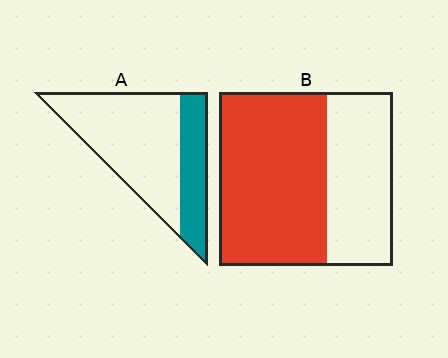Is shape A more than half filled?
No.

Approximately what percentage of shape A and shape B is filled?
A is approximately 30% and B is approximately 60%.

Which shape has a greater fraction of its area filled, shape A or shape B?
Shape B.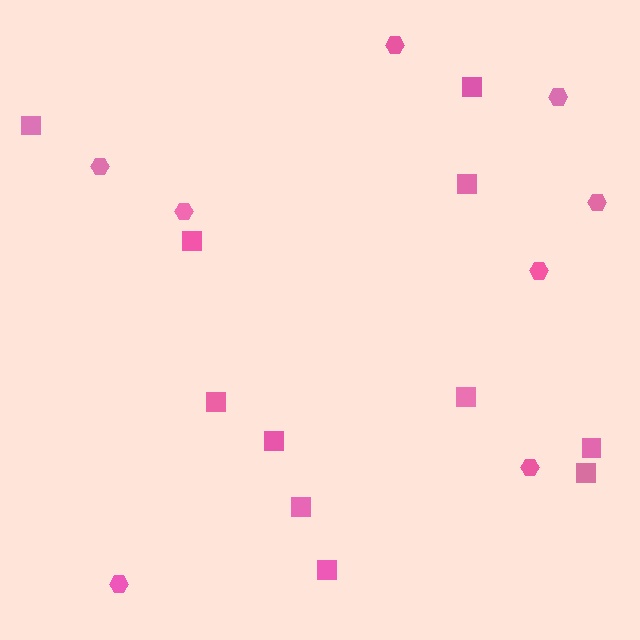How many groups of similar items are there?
There are 2 groups: one group of squares (11) and one group of hexagons (8).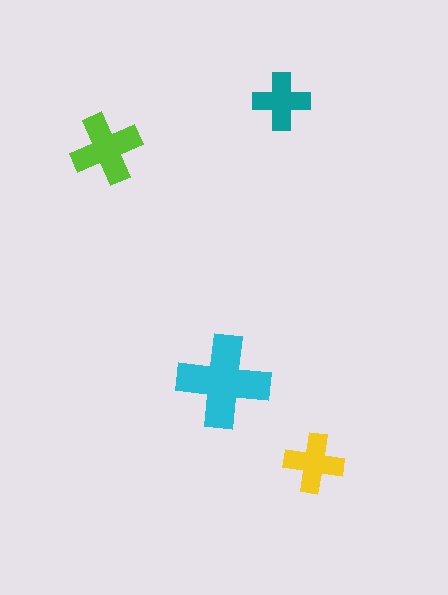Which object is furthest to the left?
The lime cross is leftmost.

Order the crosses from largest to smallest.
the cyan one, the lime one, the yellow one, the teal one.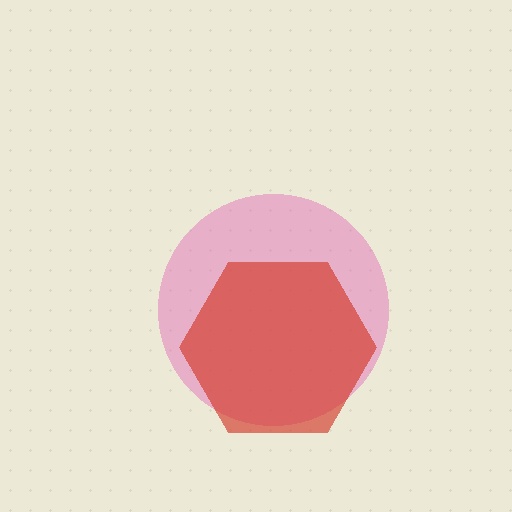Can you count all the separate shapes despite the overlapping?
Yes, there are 2 separate shapes.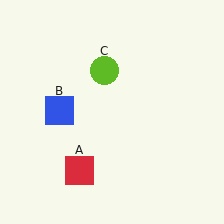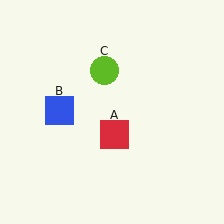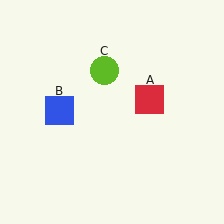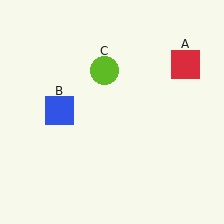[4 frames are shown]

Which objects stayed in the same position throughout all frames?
Blue square (object B) and lime circle (object C) remained stationary.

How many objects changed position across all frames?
1 object changed position: red square (object A).